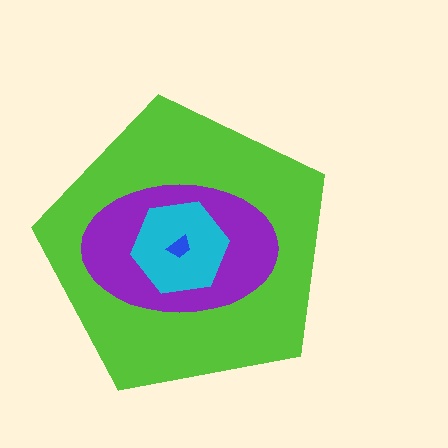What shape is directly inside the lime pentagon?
The purple ellipse.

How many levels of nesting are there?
4.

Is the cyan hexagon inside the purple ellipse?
Yes.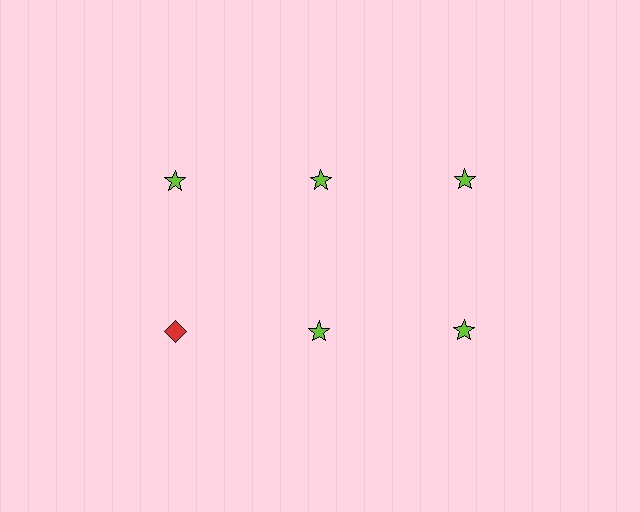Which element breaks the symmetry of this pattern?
The red diamond in the second row, leftmost column breaks the symmetry. All other shapes are lime stars.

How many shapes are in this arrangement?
There are 6 shapes arranged in a grid pattern.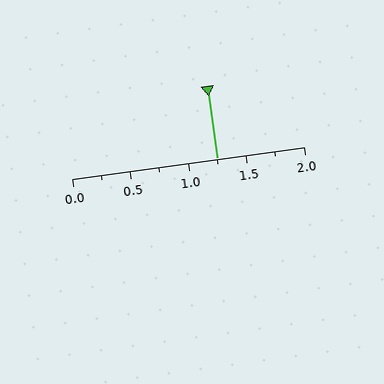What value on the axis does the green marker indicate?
The marker indicates approximately 1.25.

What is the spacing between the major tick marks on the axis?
The major ticks are spaced 0.5 apart.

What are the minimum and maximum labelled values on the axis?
The axis runs from 0.0 to 2.0.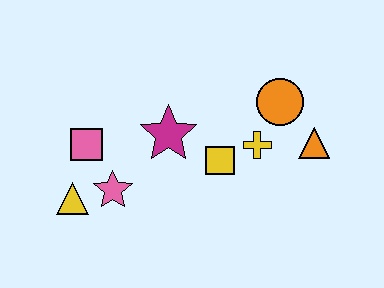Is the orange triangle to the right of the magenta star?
Yes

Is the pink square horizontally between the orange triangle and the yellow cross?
No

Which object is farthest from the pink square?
The orange triangle is farthest from the pink square.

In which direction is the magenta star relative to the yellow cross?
The magenta star is to the left of the yellow cross.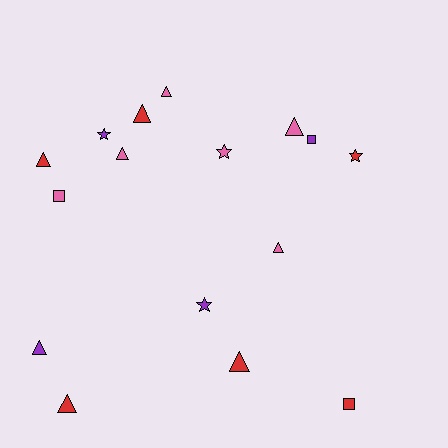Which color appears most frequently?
Red, with 6 objects.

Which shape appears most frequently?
Triangle, with 9 objects.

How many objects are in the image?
There are 16 objects.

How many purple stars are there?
There are 2 purple stars.